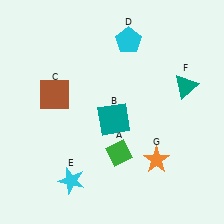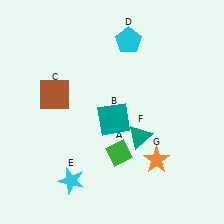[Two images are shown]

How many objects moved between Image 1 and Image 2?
1 object moved between the two images.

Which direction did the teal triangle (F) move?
The teal triangle (F) moved down.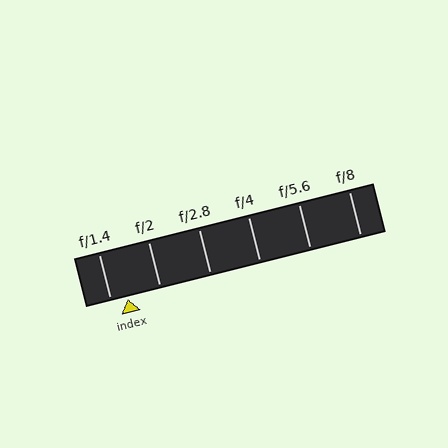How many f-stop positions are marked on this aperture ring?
There are 6 f-stop positions marked.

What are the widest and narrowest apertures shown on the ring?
The widest aperture shown is f/1.4 and the narrowest is f/8.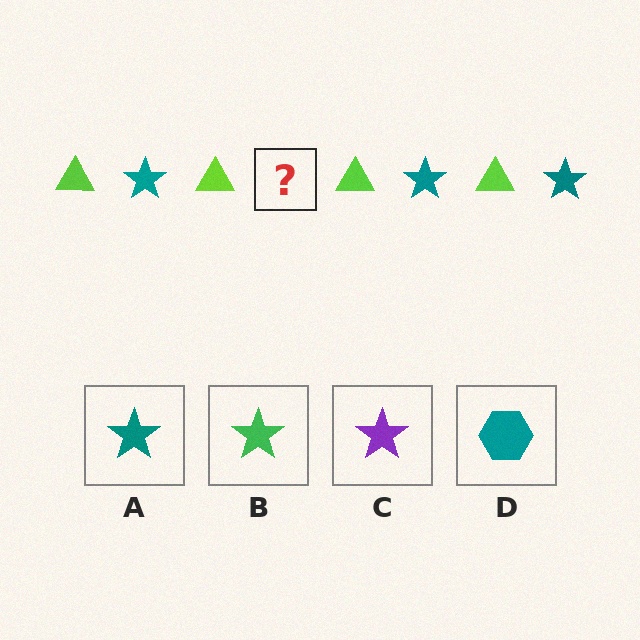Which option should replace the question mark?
Option A.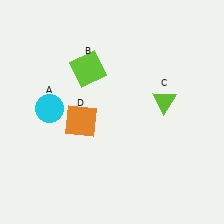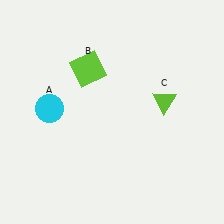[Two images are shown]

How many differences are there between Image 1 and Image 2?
There is 1 difference between the two images.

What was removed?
The orange square (D) was removed in Image 2.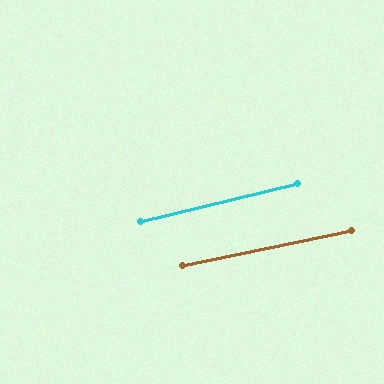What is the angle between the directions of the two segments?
Approximately 2 degrees.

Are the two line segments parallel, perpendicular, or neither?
Parallel — their directions differ by only 1.9°.